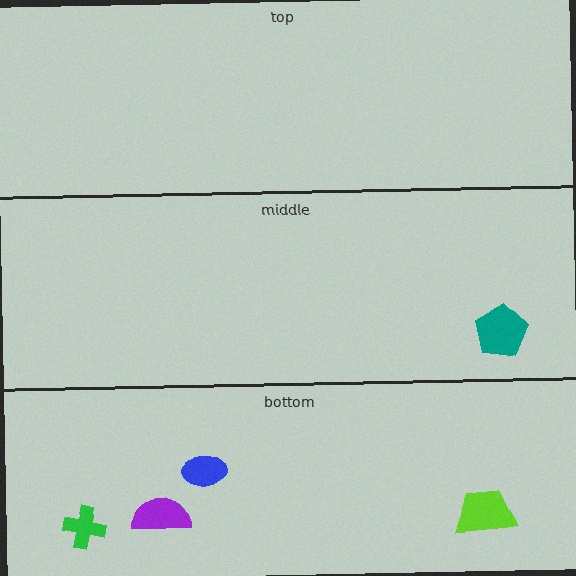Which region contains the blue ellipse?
The bottom region.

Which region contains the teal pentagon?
The middle region.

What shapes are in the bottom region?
The purple semicircle, the lime trapezoid, the blue ellipse, the green cross.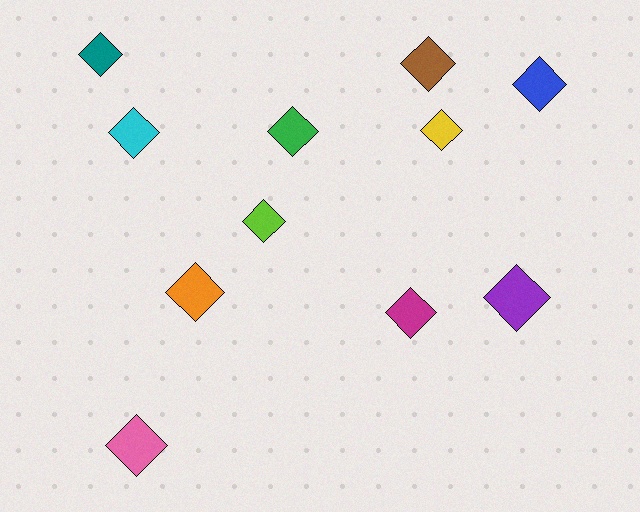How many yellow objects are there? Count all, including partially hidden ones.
There is 1 yellow object.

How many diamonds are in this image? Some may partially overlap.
There are 11 diamonds.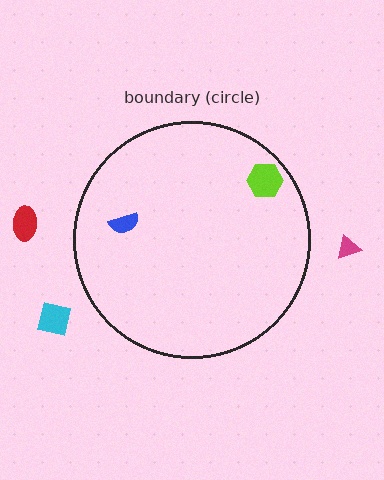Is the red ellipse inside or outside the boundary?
Outside.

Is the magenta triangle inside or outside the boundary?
Outside.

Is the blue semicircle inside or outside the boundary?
Inside.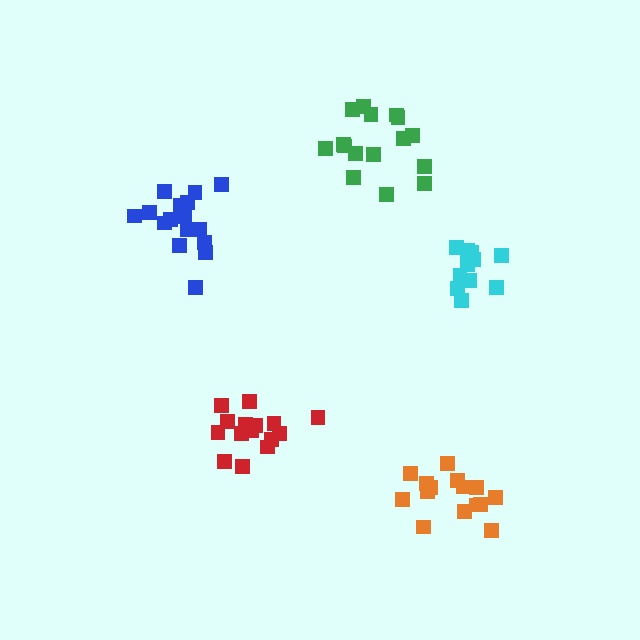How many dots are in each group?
Group 1: 16 dots, Group 2: 11 dots, Group 3: 15 dots, Group 4: 16 dots, Group 5: 15 dots (73 total).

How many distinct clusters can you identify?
There are 5 distinct clusters.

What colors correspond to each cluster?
The clusters are colored: blue, cyan, red, green, orange.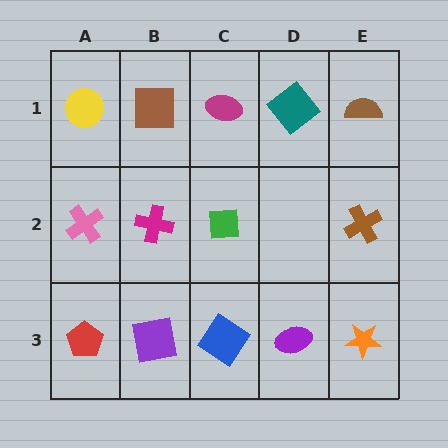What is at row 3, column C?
A blue diamond.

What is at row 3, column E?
An orange star.